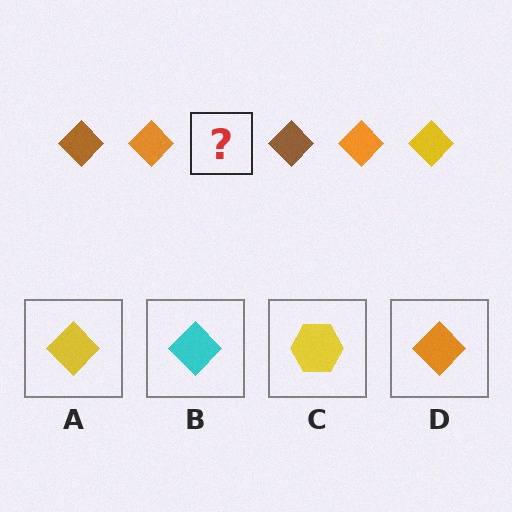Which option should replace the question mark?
Option A.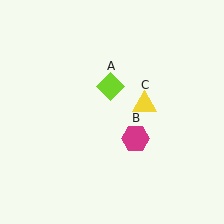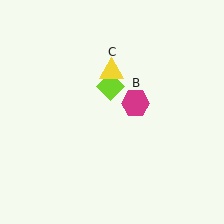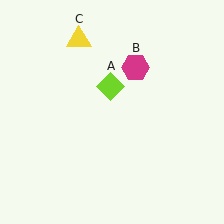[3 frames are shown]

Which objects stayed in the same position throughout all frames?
Lime diamond (object A) remained stationary.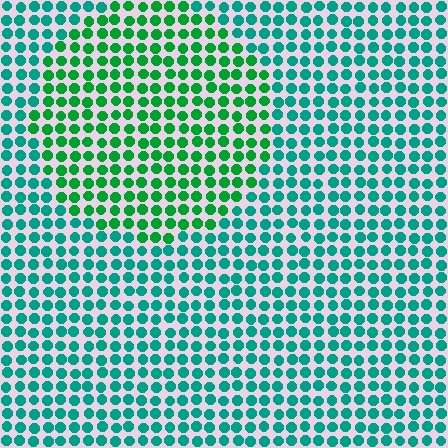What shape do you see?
I see a circle.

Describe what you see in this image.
The image is filled with small teal elements in a uniform arrangement. A circle-shaped region is visible where the elements are tinted to a slightly different hue, forming a subtle color boundary.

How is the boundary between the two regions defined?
The boundary is defined purely by a slight shift in hue (about 33 degrees). Spacing, size, and orientation are identical on both sides.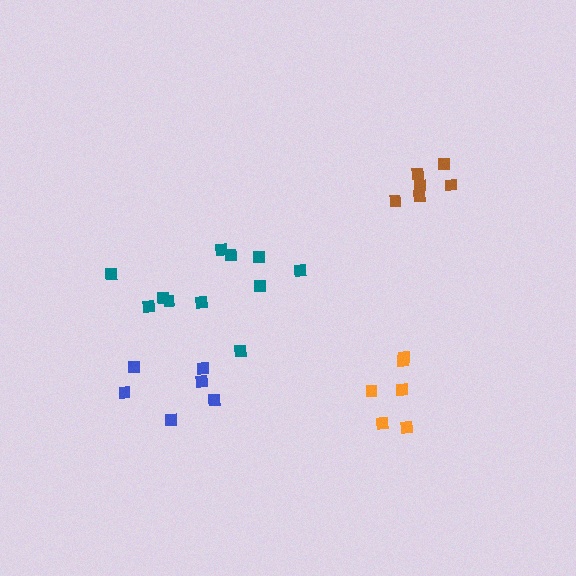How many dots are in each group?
Group 1: 6 dots, Group 2: 11 dots, Group 3: 6 dots, Group 4: 6 dots (29 total).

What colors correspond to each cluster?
The clusters are colored: brown, teal, orange, blue.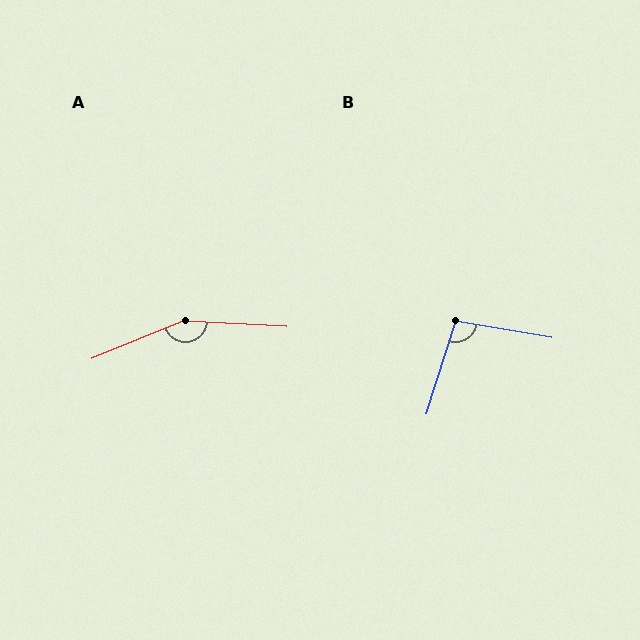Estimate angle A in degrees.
Approximately 155 degrees.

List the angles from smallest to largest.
B (98°), A (155°).